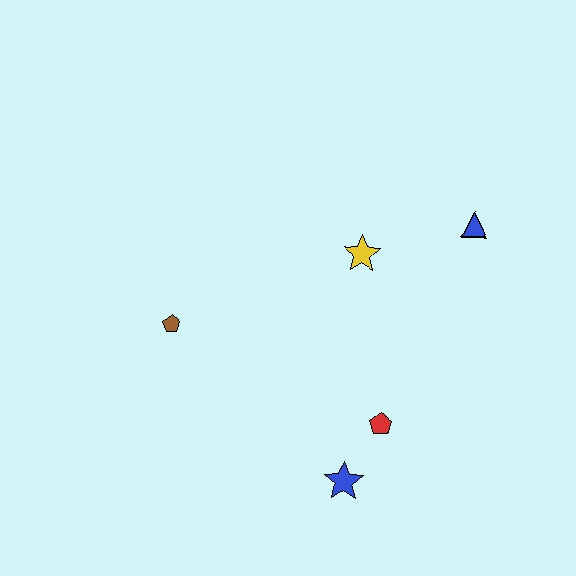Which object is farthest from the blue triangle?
The brown pentagon is farthest from the blue triangle.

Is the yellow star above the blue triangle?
No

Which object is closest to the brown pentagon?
The yellow star is closest to the brown pentagon.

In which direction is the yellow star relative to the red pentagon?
The yellow star is above the red pentagon.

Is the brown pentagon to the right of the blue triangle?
No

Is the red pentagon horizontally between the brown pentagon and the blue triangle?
Yes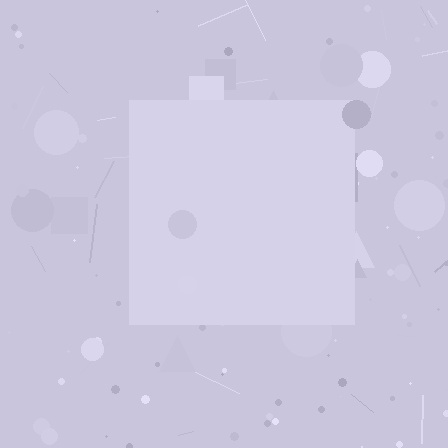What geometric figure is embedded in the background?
A square is embedded in the background.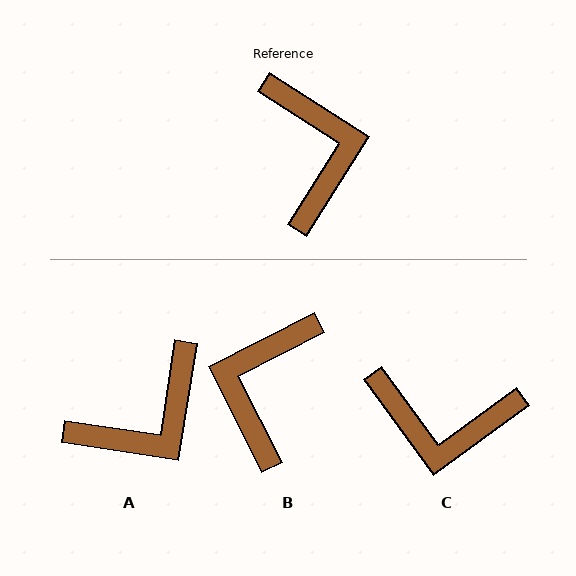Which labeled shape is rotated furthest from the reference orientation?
B, about 149 degrees away.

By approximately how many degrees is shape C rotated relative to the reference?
Approximately 112 degrees clockwise.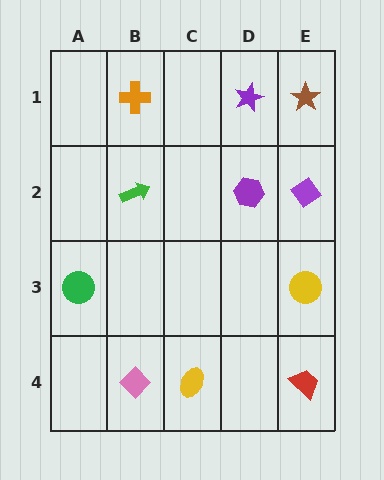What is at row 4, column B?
A pink diamond.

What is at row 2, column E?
A purple diamond.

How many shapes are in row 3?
2 shapes.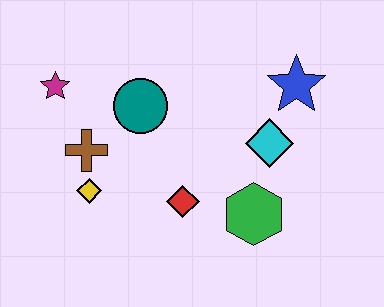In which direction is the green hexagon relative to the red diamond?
The green hexagon is to the right of the red diamond.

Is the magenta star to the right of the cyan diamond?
No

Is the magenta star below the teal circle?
No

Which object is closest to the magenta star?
The brown cross is closest to the magenta star.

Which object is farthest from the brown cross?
The blue star is farthest from the brown cross.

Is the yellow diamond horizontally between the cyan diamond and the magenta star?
Yes